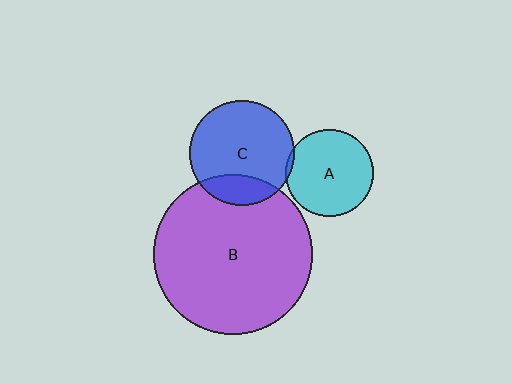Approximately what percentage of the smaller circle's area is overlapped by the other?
Approximately 5%.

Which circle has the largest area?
Circle B (purple).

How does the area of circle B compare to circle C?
Approximately 2.3 times.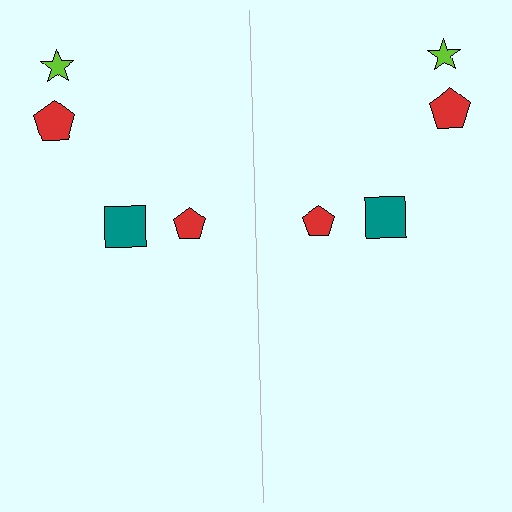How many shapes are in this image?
There are 8 shapes in this image.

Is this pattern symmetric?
Yes, this pattern has bilateral (reflection) symmetry.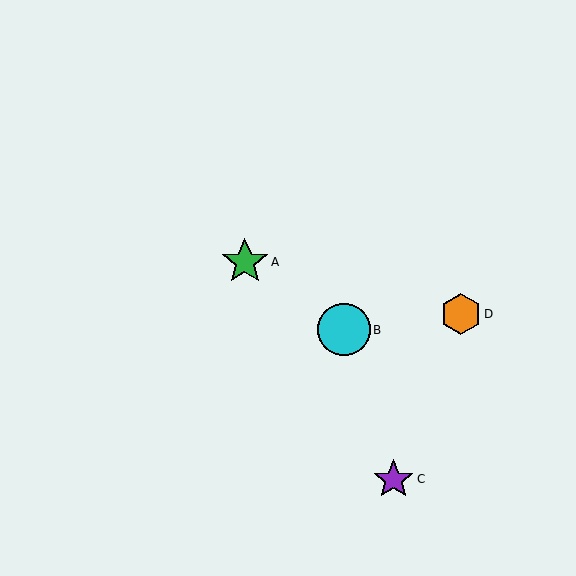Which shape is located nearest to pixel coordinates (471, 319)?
The orange hexagon (labeled D) at (461, 314) is nearest to that location.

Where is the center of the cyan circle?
The center of the cyan circle is at (344, 330).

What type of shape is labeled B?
Shape B is a cyan circle.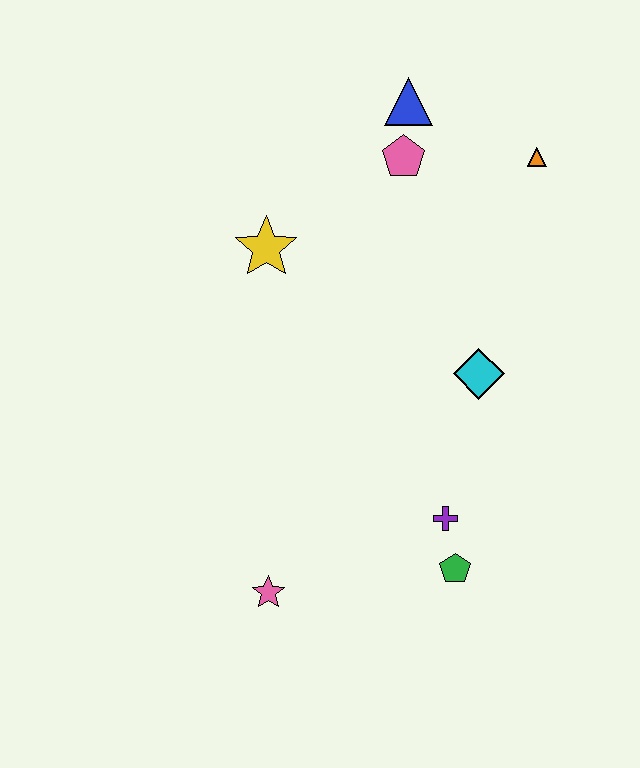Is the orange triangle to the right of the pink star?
Yes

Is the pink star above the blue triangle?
No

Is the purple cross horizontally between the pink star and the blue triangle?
No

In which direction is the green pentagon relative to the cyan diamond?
The green pentagon is below the cyan diamond.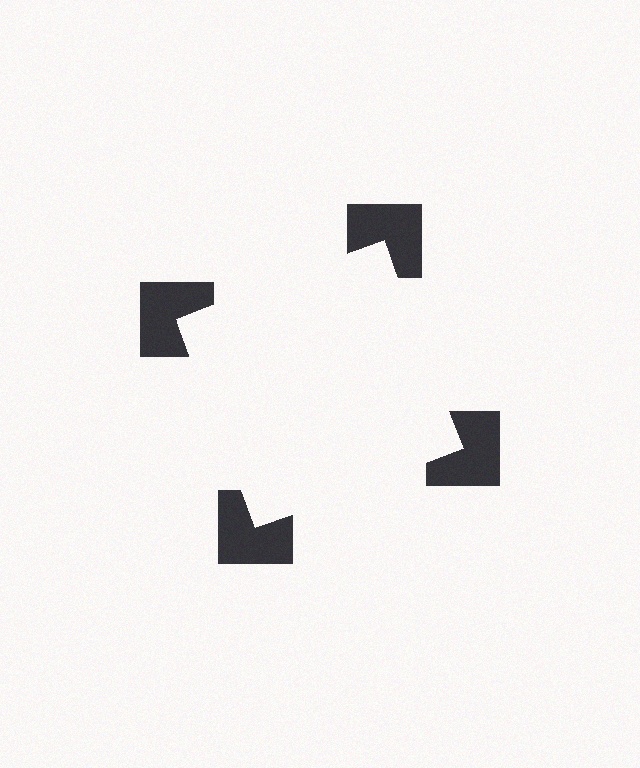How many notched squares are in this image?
There are 4 — one at each vertex of the illusory square.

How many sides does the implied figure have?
4 sides.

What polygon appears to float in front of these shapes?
An illusory square — its edges are inferred from the aligned wedge cuts in the notched squares, not physically drawn.